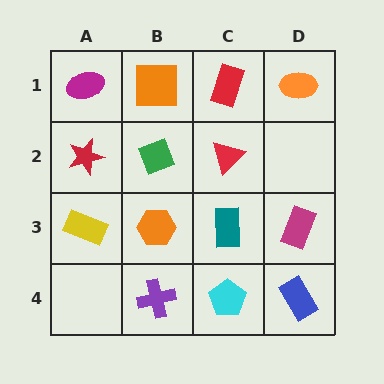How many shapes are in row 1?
4 shapes.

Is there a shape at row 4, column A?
No, that cell is empty.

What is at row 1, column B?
An orange square.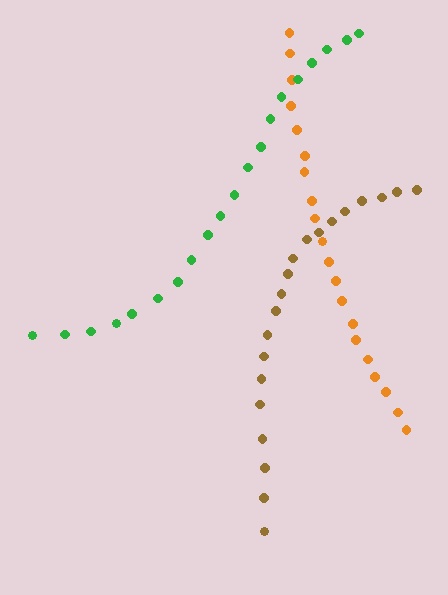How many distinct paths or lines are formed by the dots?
There are 3 distinct paths.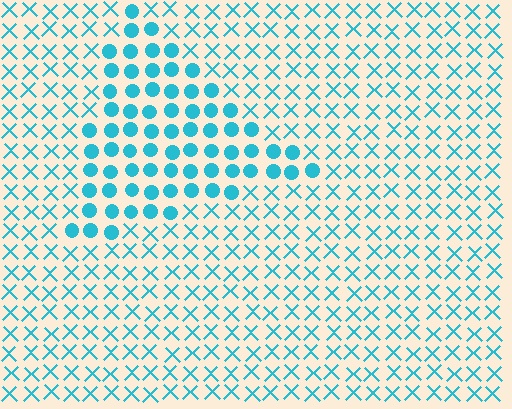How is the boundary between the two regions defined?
The boundary is defined by a change in element shape: circles inside vs. X marks outside. All elements share the same color and spacing.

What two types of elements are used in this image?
The image uses circles inside the triangle region and X marks outside it.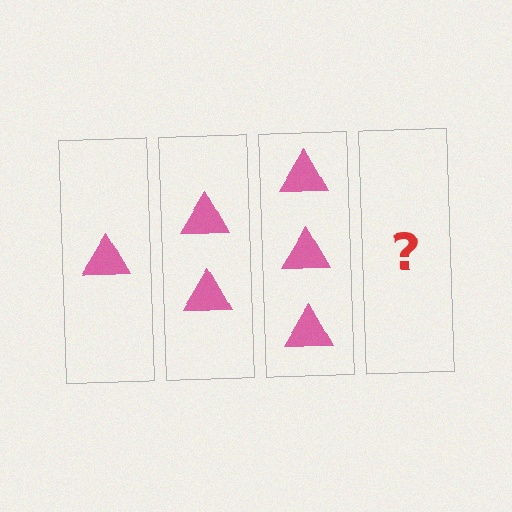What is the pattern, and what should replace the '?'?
The pattern is that each step adds one more triangle. The '?' should be 4 triangles.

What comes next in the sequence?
The next element should be 4 triangles.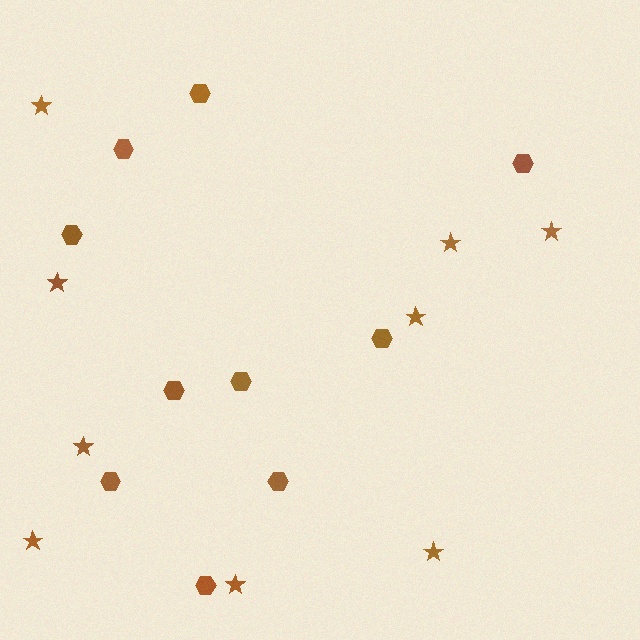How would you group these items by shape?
There are 2 groups: one group of hexagons (10) and one group of stars (9).